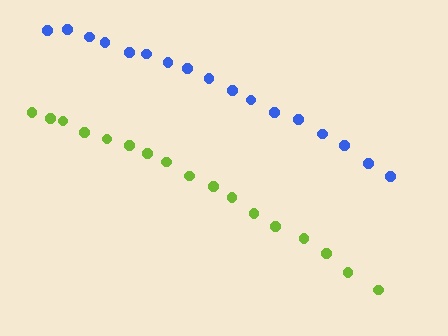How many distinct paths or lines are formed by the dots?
There are 2 distinct paths.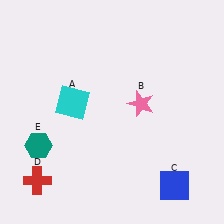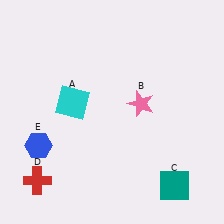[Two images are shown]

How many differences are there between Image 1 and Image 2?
There are 2 differences between the two images.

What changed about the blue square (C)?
In Image 1, C is blue. In Image 2, it changed to teal.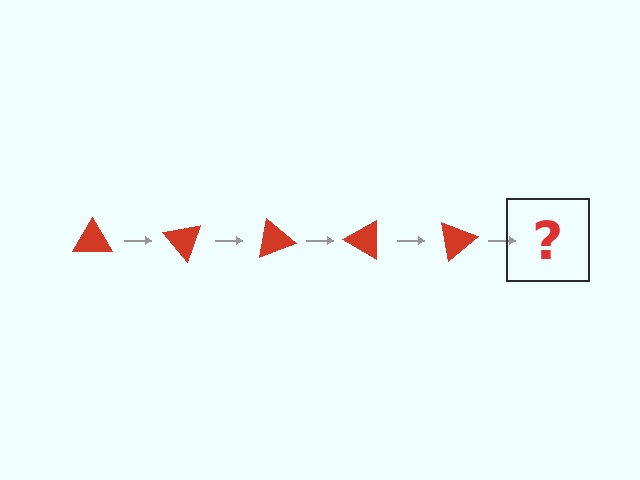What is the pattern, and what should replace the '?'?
The pattern is that the triangle rotates 50 degrees each step. The '?' should be a red triangle rotated 250 degrees.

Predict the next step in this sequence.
The next step is a red triangle rotated 250 degrees.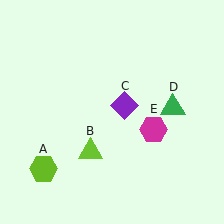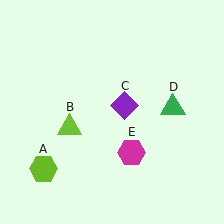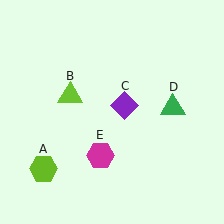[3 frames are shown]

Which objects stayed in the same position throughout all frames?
Lime hexagon (object A) and purple diamond (object C) and green triangle (object D) remained stationary.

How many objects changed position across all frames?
2 objects changed position: lime triangle (object B), magenta hexagon (object E).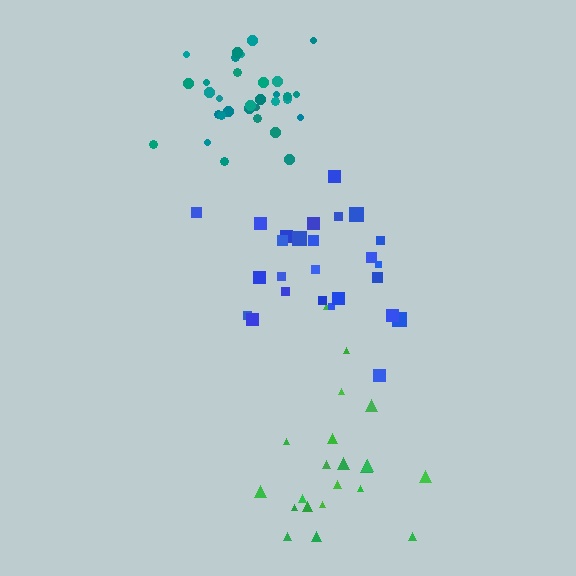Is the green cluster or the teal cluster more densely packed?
Teal.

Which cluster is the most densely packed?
Teal.